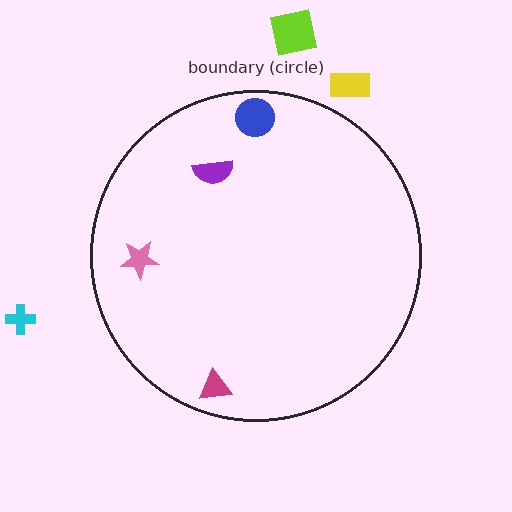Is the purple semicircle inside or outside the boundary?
Inside.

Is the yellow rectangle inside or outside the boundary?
Outside.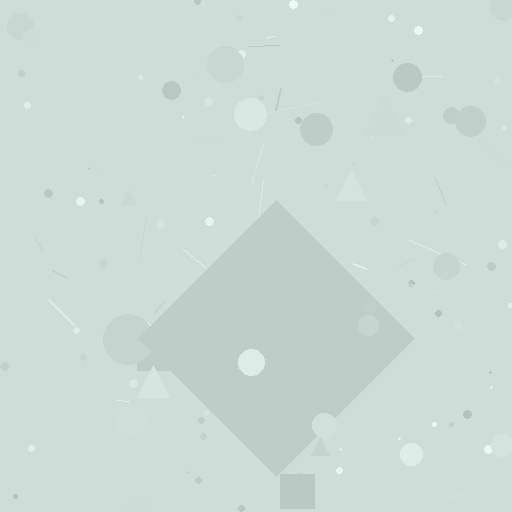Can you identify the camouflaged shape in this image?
The camouflaged shape is a diamond.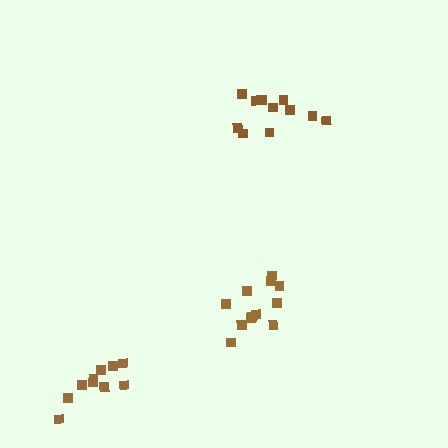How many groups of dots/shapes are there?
There are 3 groups.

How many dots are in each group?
Group 1: 10 dots, Group 2: 12 dots, Group 3: 11 dots (33 total).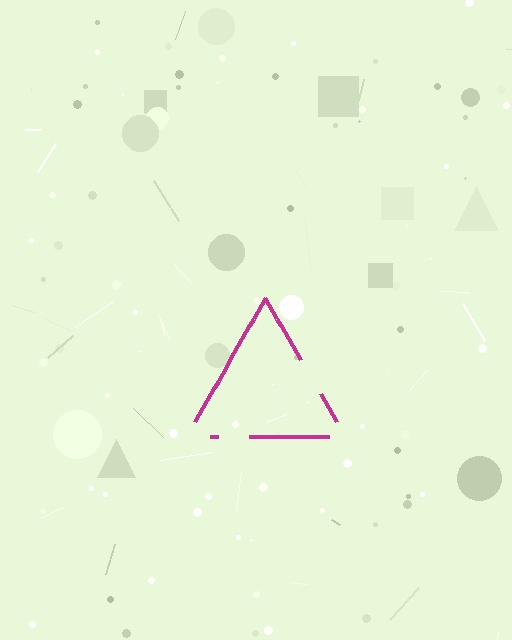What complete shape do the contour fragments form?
The contour fragments form a triangle.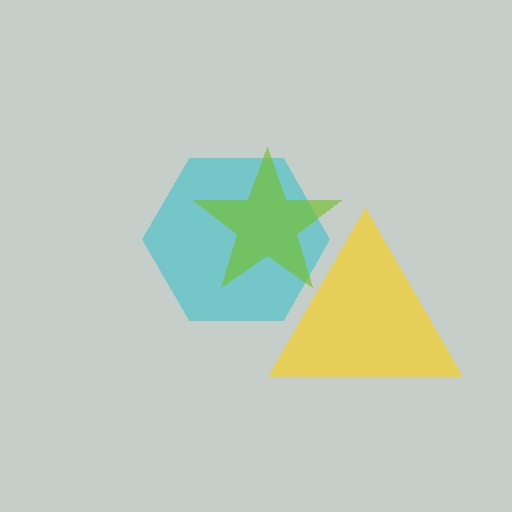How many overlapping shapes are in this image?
There are 3 overlapping shapes in the image.